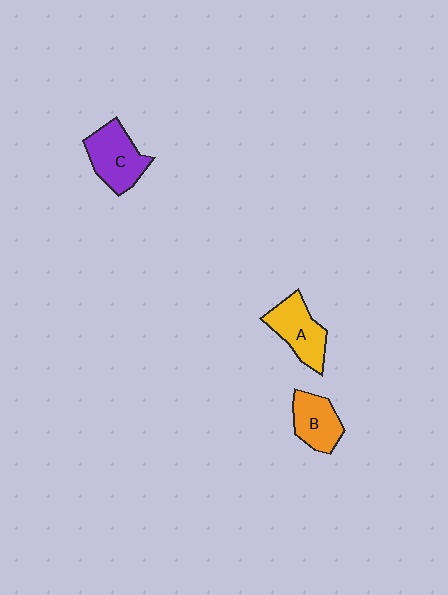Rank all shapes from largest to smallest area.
From largest to smallest: C (purple), A (yellow), B (orange).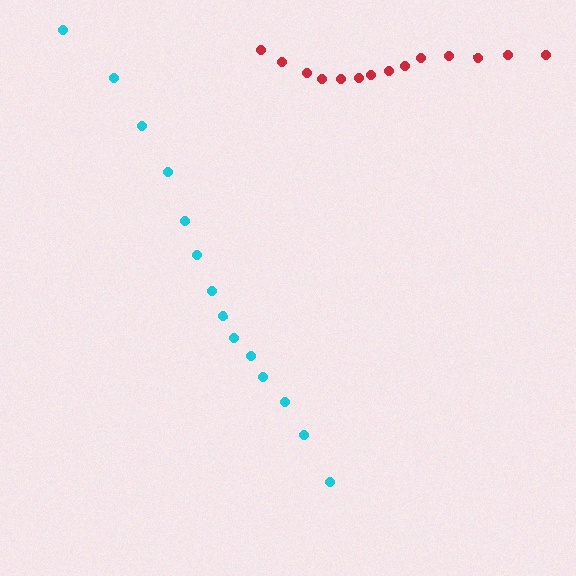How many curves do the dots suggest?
There are 2 distinct paths.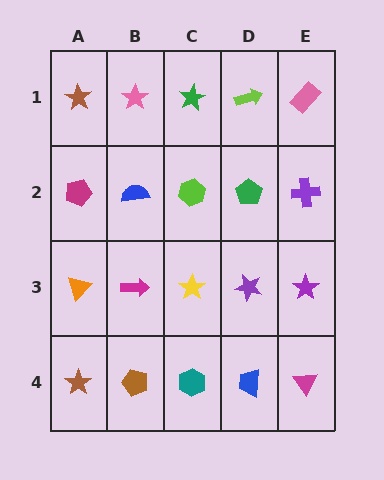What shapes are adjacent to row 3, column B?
A blue semicircle (row 2, column B), a brown pentagon (row 4, column B), an orange triangle (row 3, column A), a yellow star (row 3, column C).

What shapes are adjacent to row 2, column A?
A brown star (row 1, column A), an orange triangle (row 3, column A), a blue semicircle (row 2, column B).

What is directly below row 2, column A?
An orange triangle.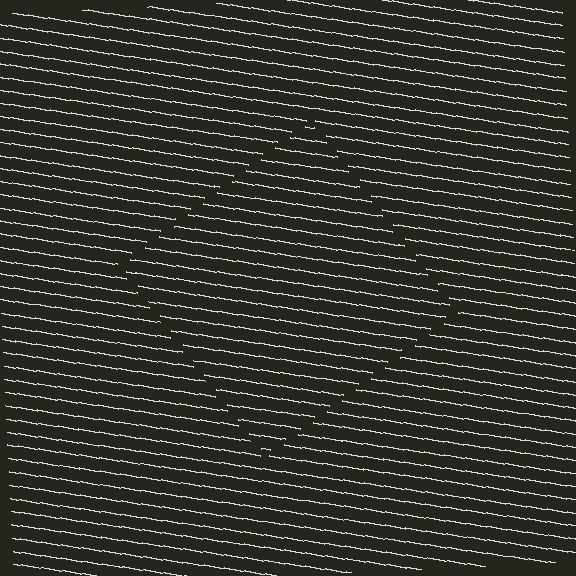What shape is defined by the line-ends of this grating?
An illusory square. The interior of the shape contains the same grating, shifted by half a period — the contour is defined by the phase discontinuity where line-ends from the inner and outer gratings abut.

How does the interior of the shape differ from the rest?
The interior of the shape contains the same grating, shifted by half a period — the contour is defined by the phase discontinuity where line-ends from the inner and outer gratings abut.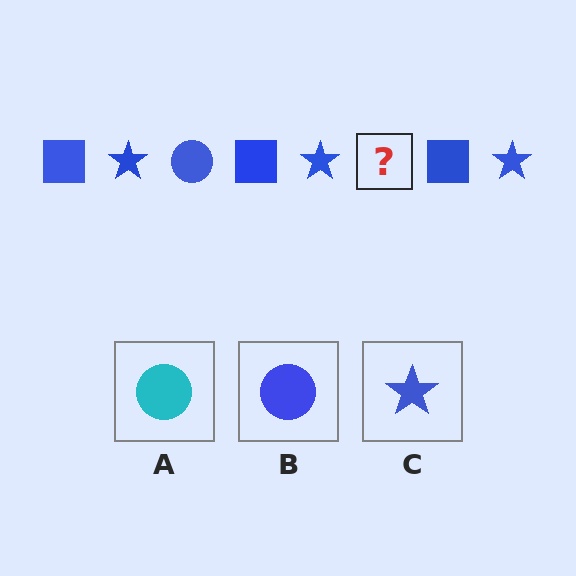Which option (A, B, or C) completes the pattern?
B.